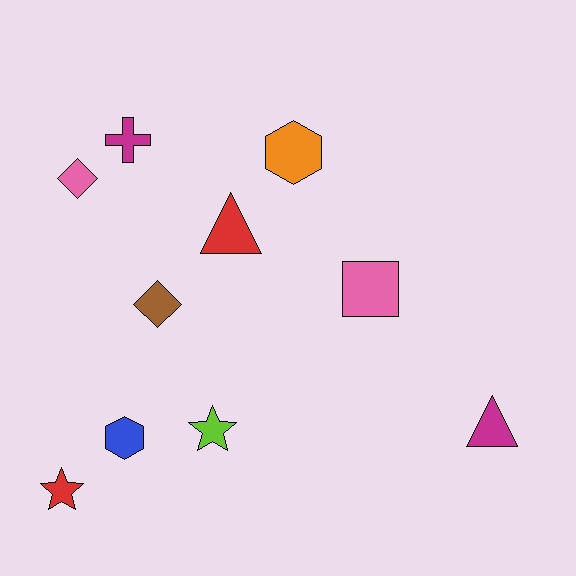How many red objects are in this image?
There are 2 red objects.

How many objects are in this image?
There are 10 objects.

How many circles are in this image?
There are no circles.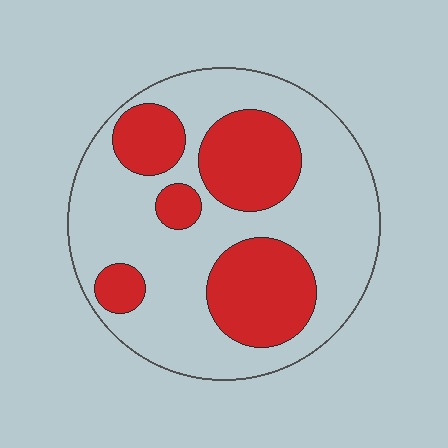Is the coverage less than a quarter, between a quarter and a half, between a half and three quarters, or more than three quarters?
Between a quarter and a half.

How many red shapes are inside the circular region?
5.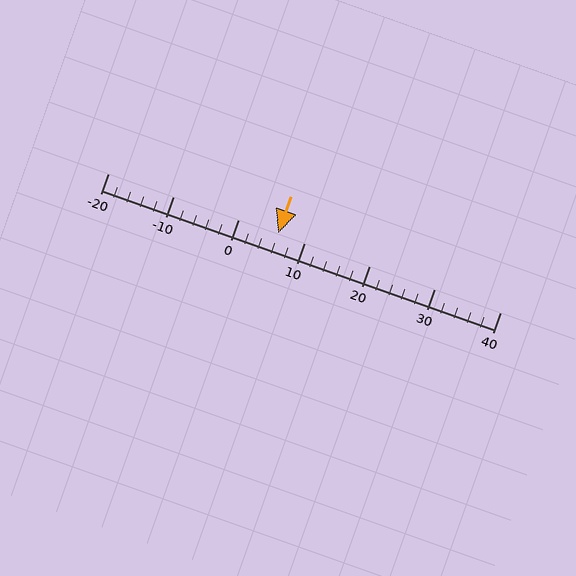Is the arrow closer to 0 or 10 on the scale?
The arrow is closer to 10.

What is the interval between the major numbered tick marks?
The major tick marks are spaced 10 units apart.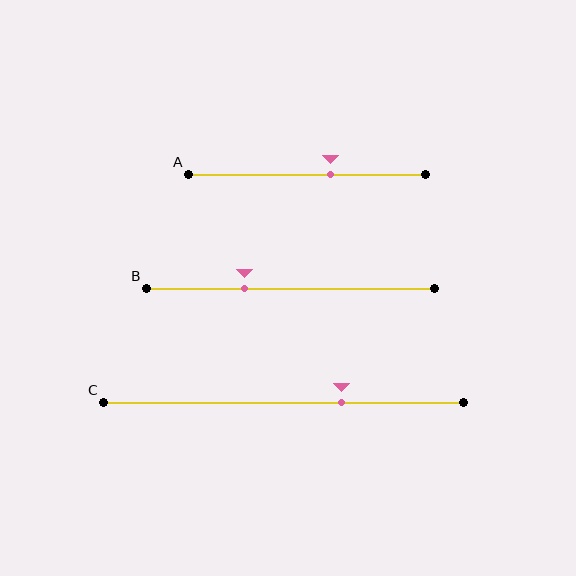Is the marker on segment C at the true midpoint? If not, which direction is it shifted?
No, the marker on segment C is shifted to the right by about 16% of the segment length.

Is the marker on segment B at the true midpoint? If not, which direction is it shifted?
No, the marker on segment B is shifted to the left by about 16% of the segment length.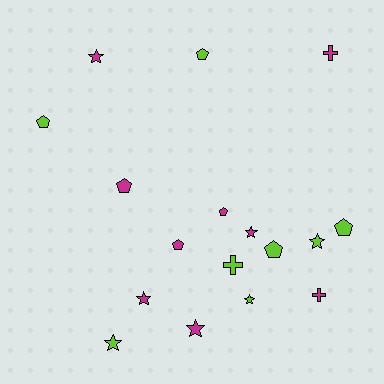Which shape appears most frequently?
Star, with 7 objects.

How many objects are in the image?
There are 17 objects.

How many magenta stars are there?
There are 4 magenta stars.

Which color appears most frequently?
Magenta, with 9 objects.